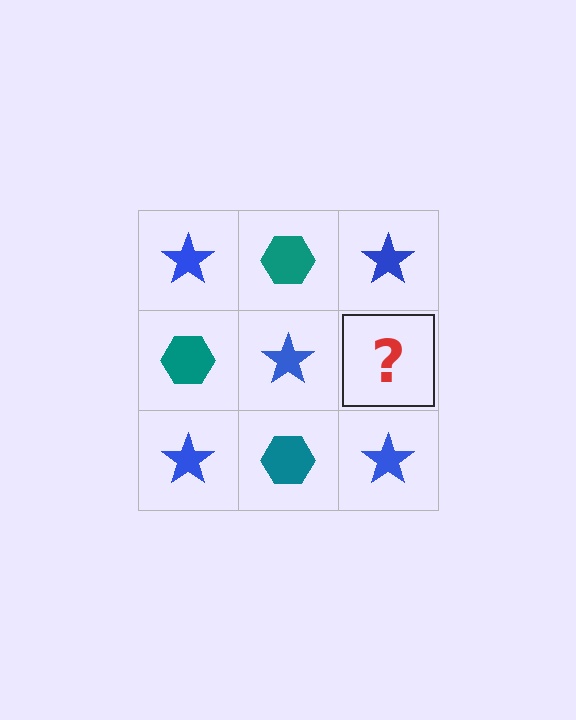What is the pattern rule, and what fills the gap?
The rule is that it alternates blue star and teal hexagon in a checkerboard pattern. The gap should be filled with a teal hexagon.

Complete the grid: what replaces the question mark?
The question mark should be replaced with a teal hexagon.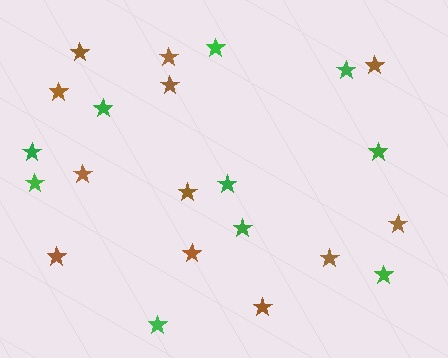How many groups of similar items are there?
There are 2 groups: one group of brown stars (12) and one group of green stars (10).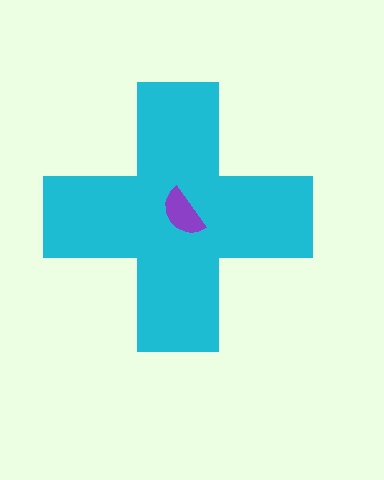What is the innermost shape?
The purple semicircle.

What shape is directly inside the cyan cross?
The purple semicircle.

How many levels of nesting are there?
2.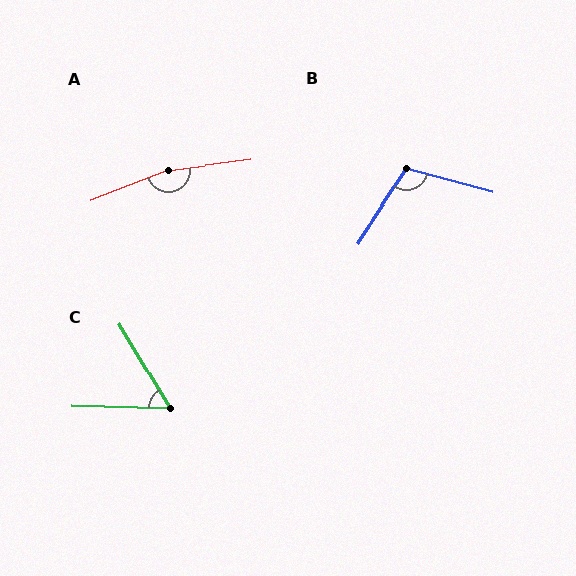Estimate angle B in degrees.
Approximately 108 degrees.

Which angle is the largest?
A, at approximately 166 degrees.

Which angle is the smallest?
C, at approximately 58 degrees.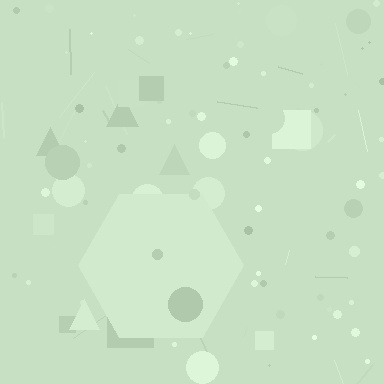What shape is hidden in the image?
A hexagon is hidden in the image.